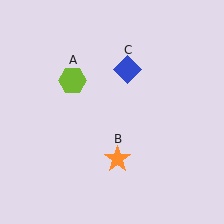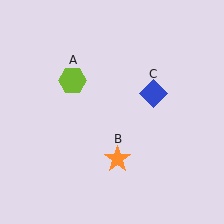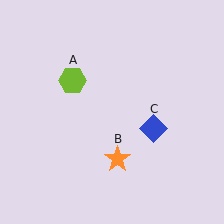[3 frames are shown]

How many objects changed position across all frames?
1 object changed position: blue diamond (object C).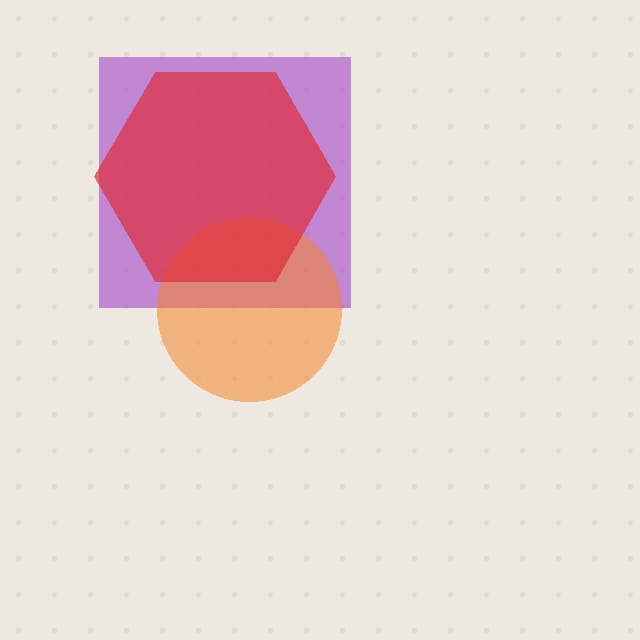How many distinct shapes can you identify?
There are 3 distinct shapes: a purple square, an orange circle, a red hexagon.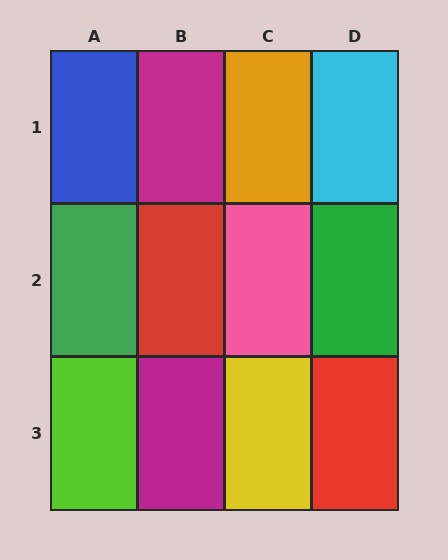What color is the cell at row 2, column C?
Pink.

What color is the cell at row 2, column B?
Red.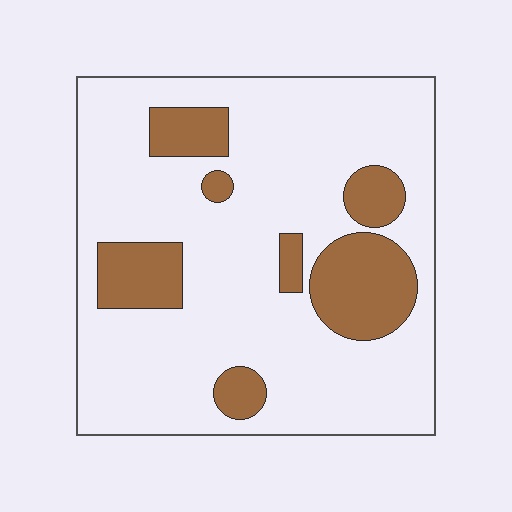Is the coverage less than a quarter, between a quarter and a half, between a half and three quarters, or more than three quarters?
Less than a quarter.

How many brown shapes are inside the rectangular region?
7.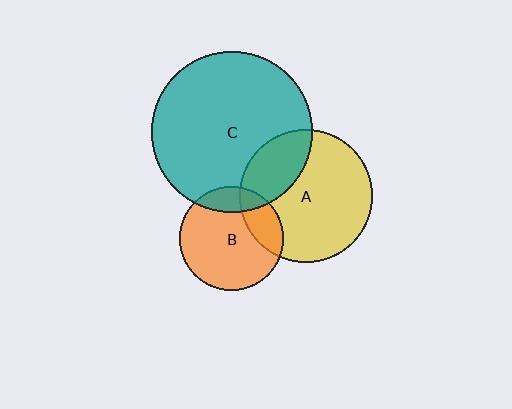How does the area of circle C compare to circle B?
Approximately 2.4 times.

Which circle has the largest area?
Circle C (teal).